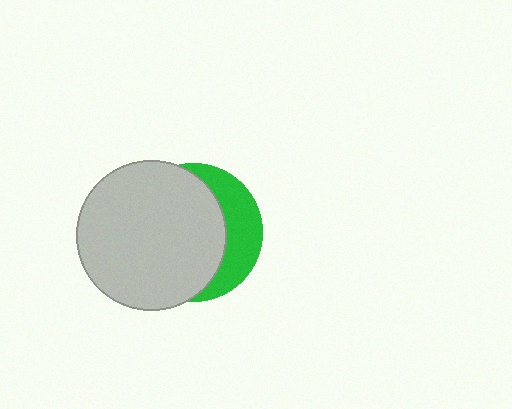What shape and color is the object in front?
The object in front is a light gray circle.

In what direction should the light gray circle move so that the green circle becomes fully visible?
The light gray circle should move left. That is the shortest direction to clear the overlap and leave the green circle fully visible.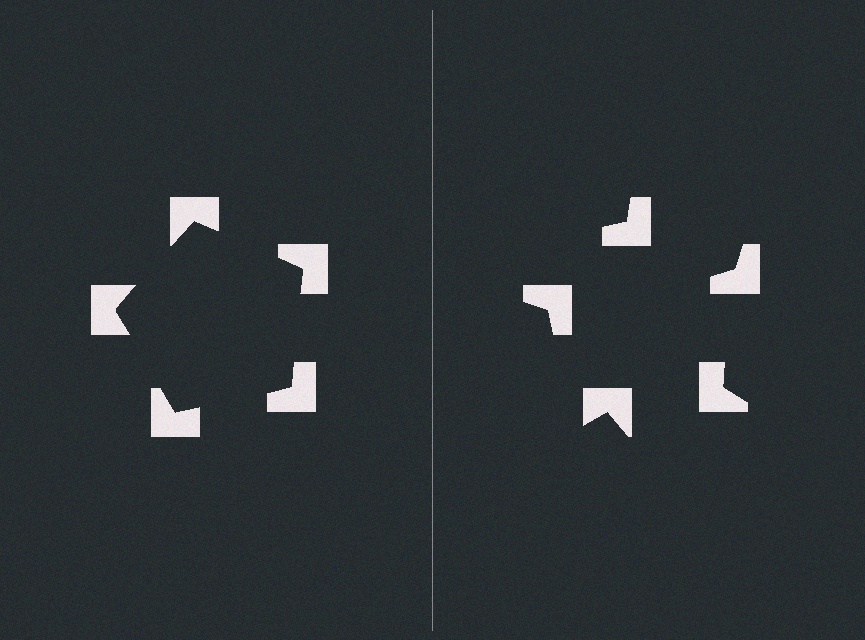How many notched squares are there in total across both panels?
10 — 5 on each side.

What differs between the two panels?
The notched squares are positioned identically on both sides; only the wedge orientations differ. On the left they align to a pentagon; on the right they are misaligned.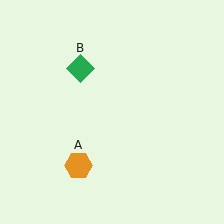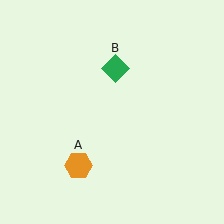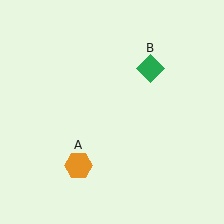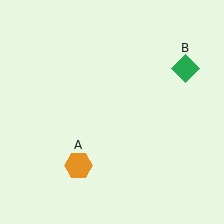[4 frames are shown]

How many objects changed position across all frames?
1 object changed position: green diamond (object B).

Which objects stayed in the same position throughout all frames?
Orange hexagon (object A) remained stationary.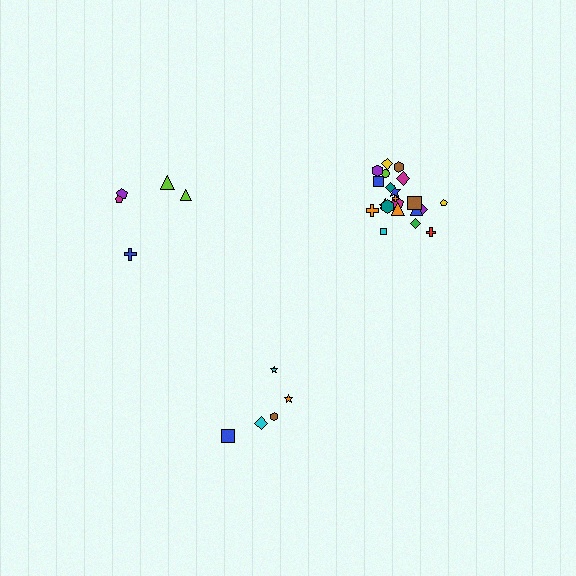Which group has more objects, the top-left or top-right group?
The top-right group.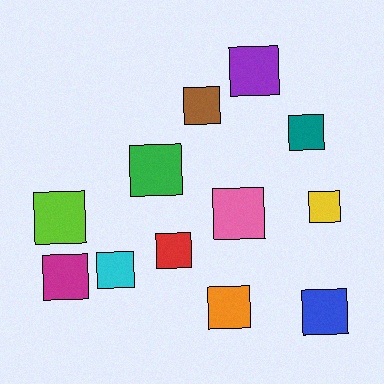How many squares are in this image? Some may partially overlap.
There are 12 squares.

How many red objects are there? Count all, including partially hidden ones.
There is 1 red object.